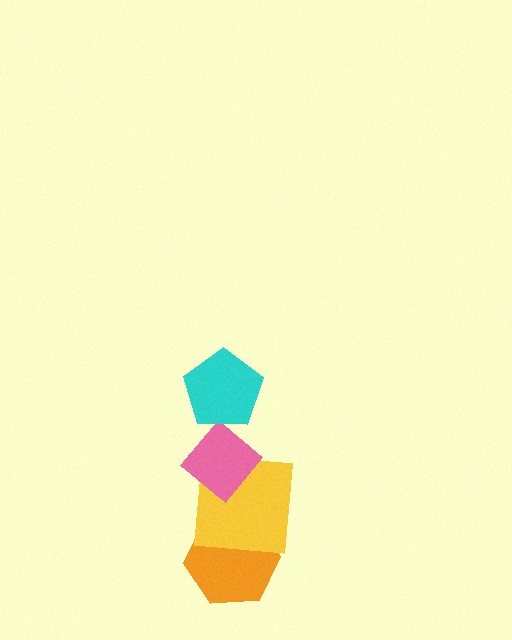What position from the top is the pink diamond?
The pink diamond is 2nd from the top.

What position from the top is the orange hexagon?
The orange hexagon is 4th from the top.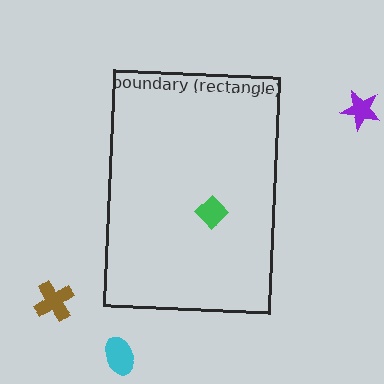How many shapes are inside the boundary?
1 inside, 3 outside.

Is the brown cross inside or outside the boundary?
Outside.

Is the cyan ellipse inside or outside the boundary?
Outside.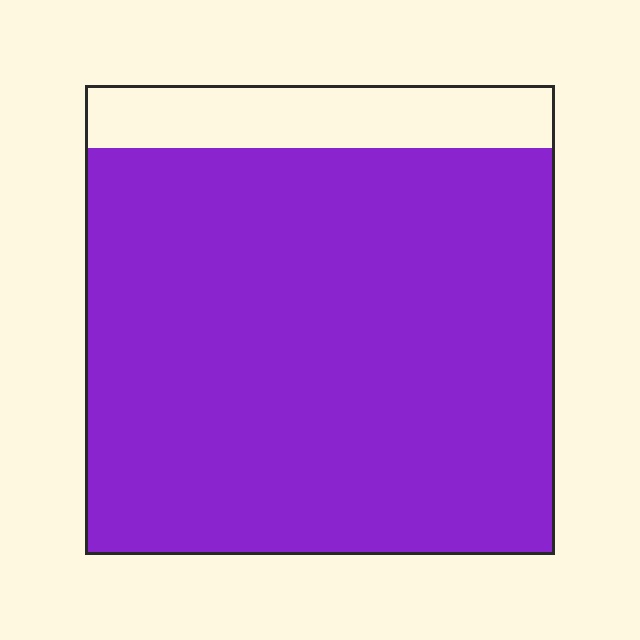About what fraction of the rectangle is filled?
About seven eighths (7/8).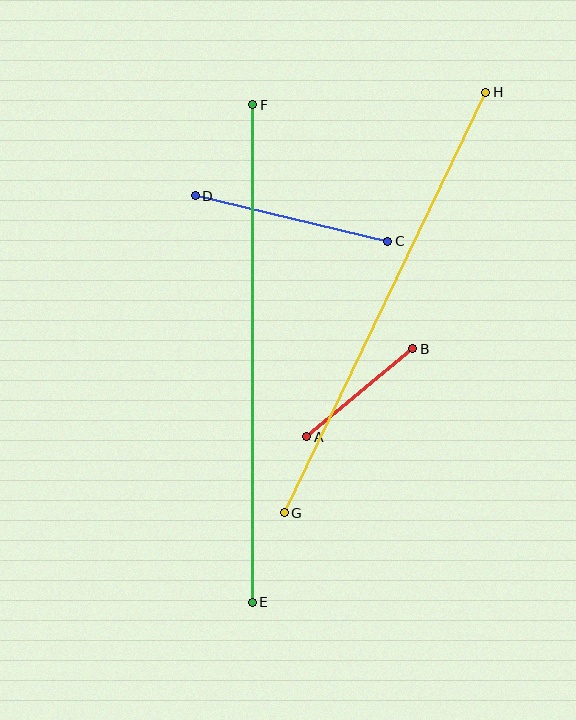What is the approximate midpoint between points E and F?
The midpoint is at approximately (252, 353) pixels.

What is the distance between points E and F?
The distance is approximately 497 pixels.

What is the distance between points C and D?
The distance is approximately 198 pixels.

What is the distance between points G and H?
The distance is approximately 467 pixels.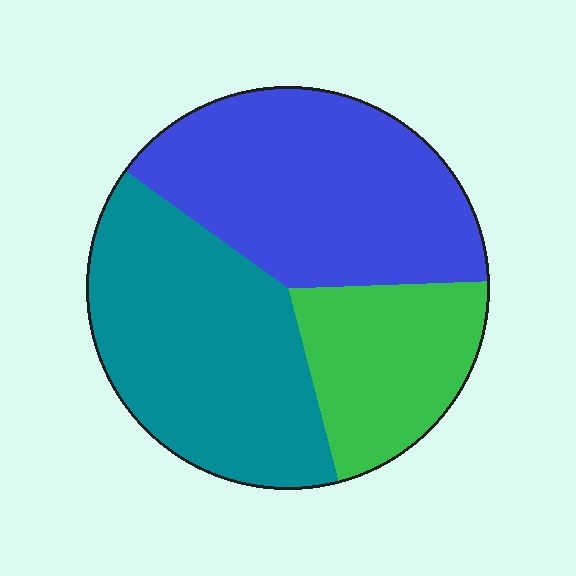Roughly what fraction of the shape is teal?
Teal covers around 40% of the shape.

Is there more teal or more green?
Teal.